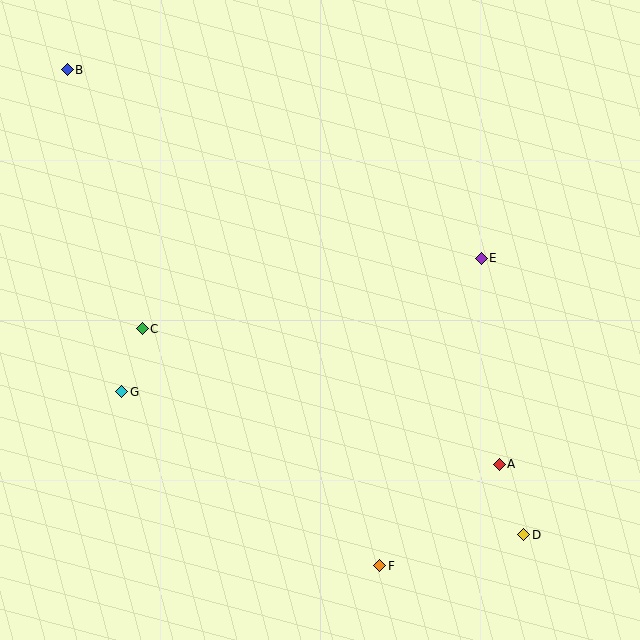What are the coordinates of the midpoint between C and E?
The midpoint between C and E is at (312, 293).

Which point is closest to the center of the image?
Point E at (481, 258) is closest to the center.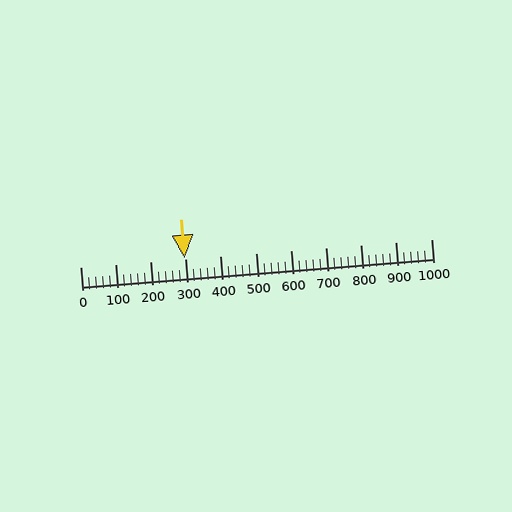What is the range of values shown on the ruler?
The ruler shows values from 0 to 1000.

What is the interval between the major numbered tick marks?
The major tick marks are spaced 100 units apart.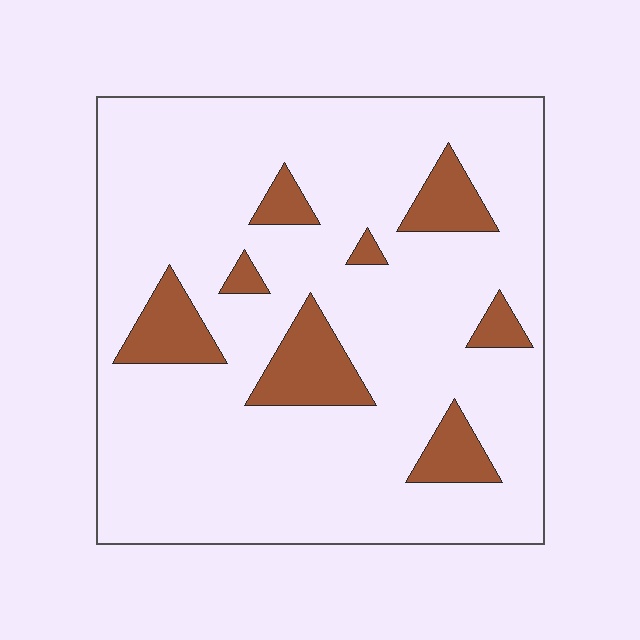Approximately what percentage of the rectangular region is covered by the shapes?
Approximately 15%.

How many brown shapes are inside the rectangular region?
8.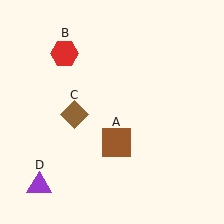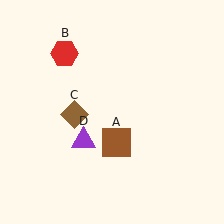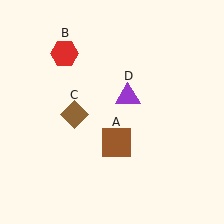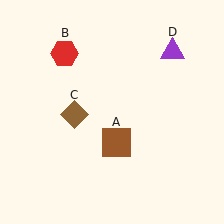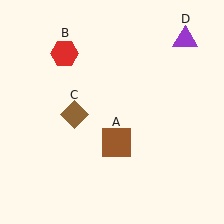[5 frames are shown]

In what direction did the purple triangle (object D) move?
The purple triangle (object D) moved up and to the right.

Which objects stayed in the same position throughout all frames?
Brown square (object A) and red hexagon (object B) and brown diamond (object C) remained stationary.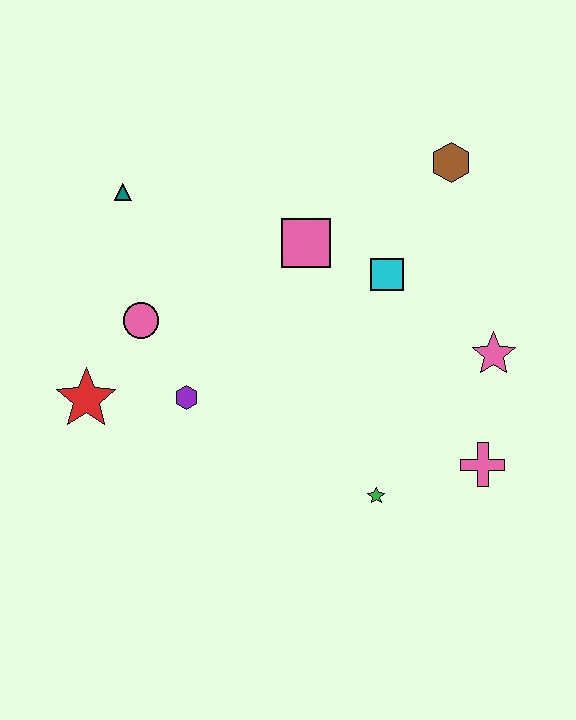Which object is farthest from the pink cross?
The teal triangle is farthest from the pink cross.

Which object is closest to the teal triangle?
The pink circle is closest to the teal triangle.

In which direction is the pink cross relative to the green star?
The pink cross is to the right of the green star.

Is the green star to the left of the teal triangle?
No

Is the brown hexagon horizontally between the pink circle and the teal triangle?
No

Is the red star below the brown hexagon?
Yes